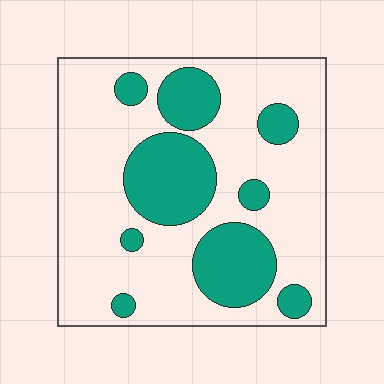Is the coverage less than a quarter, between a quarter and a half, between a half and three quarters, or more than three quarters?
Between a quarter and a half.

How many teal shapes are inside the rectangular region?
9.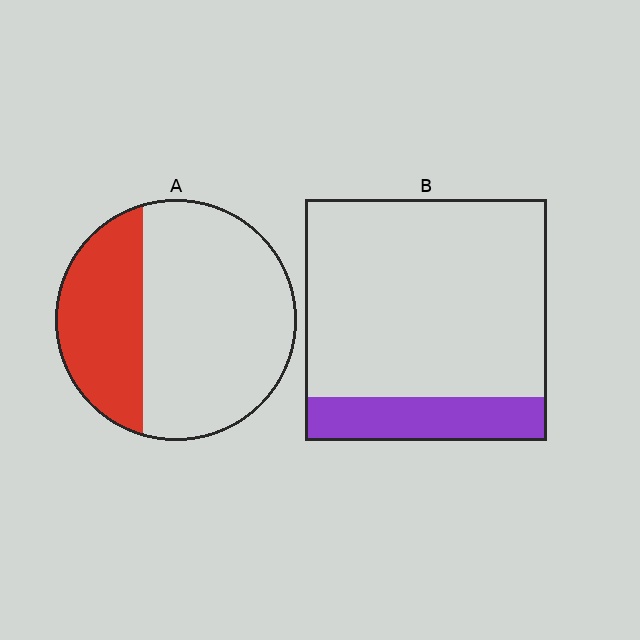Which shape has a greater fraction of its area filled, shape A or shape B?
Shape A.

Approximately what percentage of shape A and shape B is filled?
A is approximately 35% and B is approximately 20%.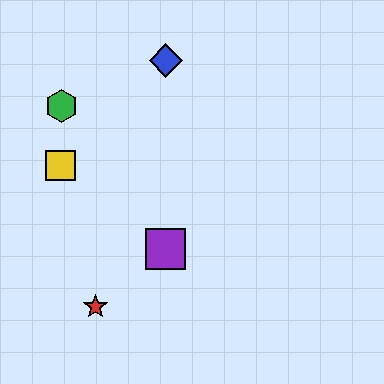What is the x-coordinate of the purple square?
The purple square is at x≈166.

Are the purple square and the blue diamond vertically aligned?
Yes, both are at x≈166.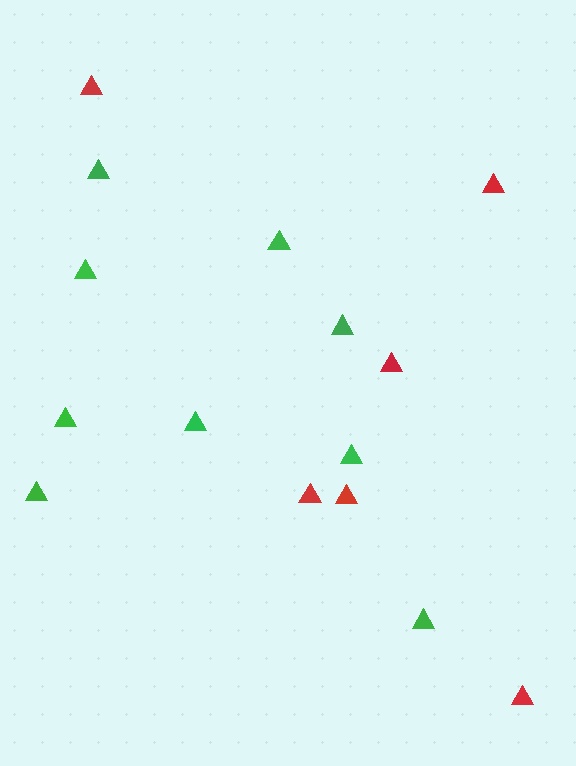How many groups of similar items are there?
There are 2 groups: one group of red triangles (6) and one group of green triangles (9).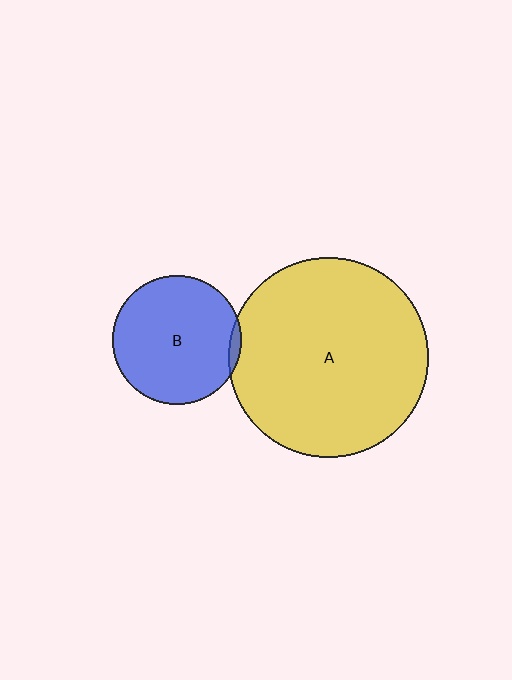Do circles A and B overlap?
Yes.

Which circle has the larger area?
Circle A (yellow).